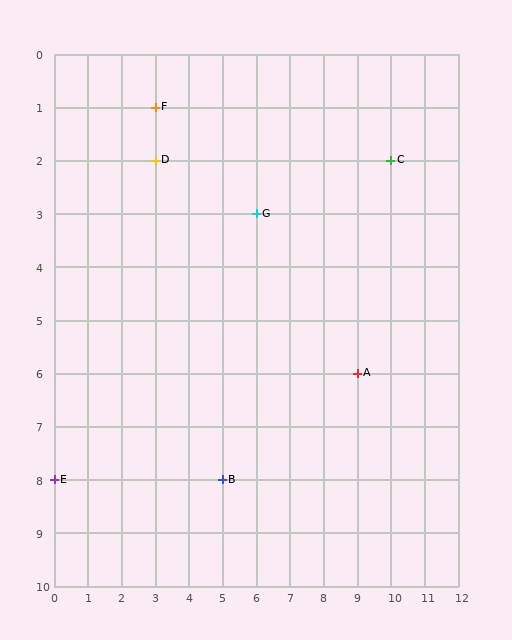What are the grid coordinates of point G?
Point G is at grid coordinates (6, 3).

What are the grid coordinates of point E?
Point E is at grid coordinates (0, 8).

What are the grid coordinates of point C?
Point C is at grid coordinates (10, 2).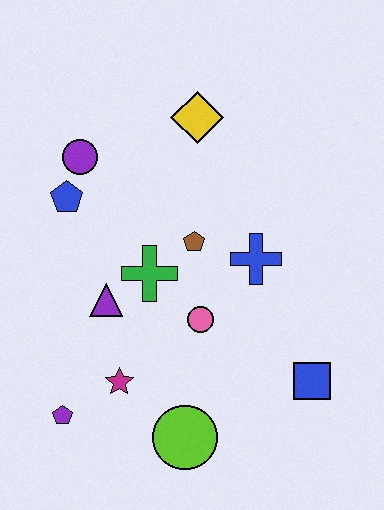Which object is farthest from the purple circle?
The blue square is farthest from the purple circle.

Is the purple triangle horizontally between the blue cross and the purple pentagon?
Yes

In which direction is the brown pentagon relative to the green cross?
The brown pentagon is to the right of the green cross.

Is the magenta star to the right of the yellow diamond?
No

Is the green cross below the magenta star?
No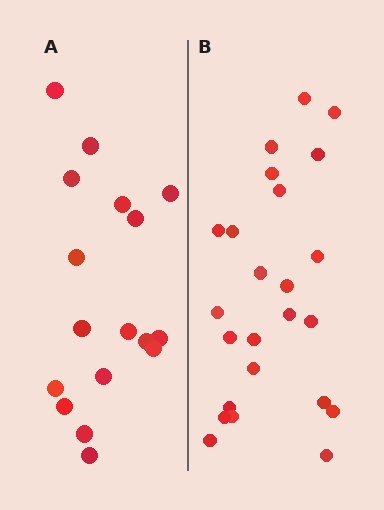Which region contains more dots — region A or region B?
Region B (the right region) has more dots.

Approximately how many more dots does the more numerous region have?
Region B has roughly 8 or so more dots than region A.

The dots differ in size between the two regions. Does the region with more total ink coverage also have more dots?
No. Region A has more total ink coverage because its dots are larger, but region B actually contains more individual dots. Total area can be misleading — the number of items is what matters here.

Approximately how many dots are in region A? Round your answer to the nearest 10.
About 20 dots. (The exact count is 17, which rounds to 20.)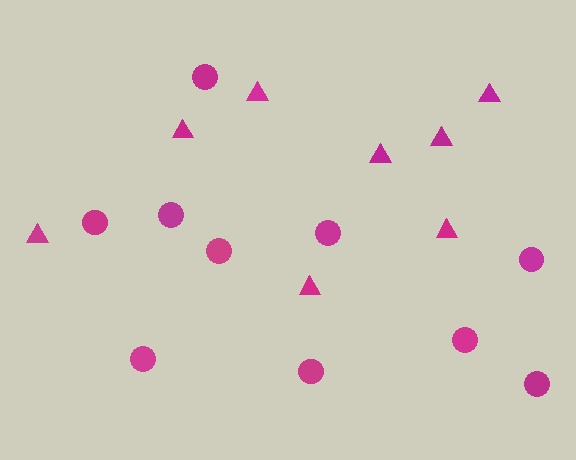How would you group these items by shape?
There are 2 groups: one group of circles (10) and one group of triangles (8).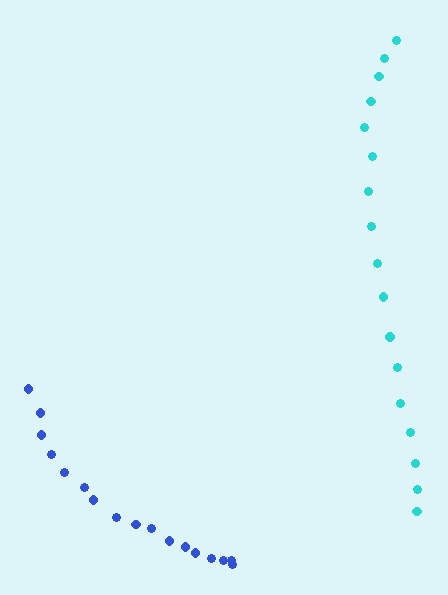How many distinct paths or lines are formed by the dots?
There are 2 distinct paths.